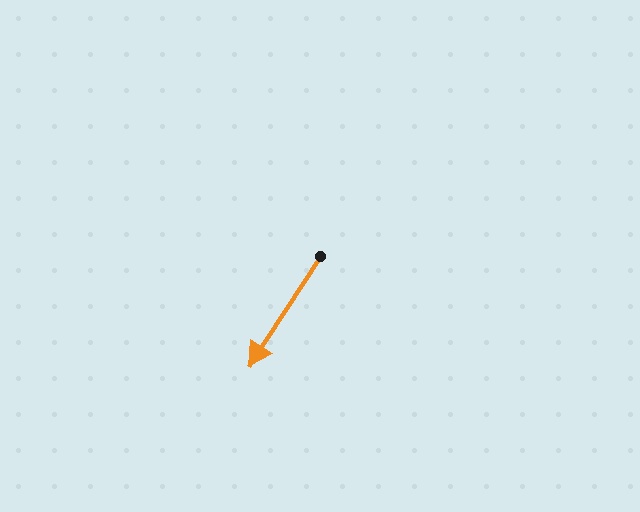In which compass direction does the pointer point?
Southwest.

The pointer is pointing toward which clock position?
Roughly 7 o'clock.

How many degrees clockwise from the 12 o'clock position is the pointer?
Approximately 213 degrees.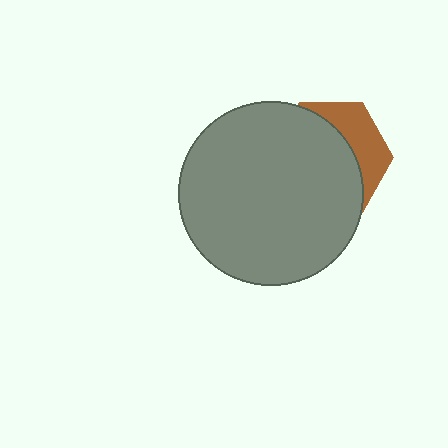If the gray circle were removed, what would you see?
You would see the complete brown hexagon.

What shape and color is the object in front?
The object in front is a gray circle.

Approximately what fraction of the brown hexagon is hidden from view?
Roughly 68% of the brown hexagon is hidden behind the gray circle.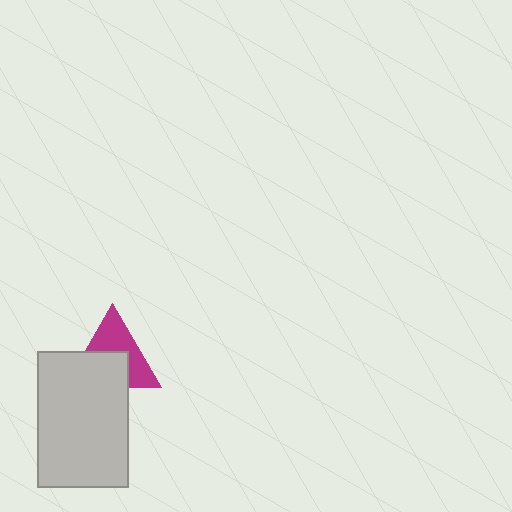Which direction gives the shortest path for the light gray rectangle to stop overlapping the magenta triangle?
Moving down gives the shortest separation.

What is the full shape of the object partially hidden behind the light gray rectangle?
The partially hidden object is a magenta triangle.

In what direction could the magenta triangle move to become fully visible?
The magenta triangle could move up. That would shift it out from behind the light gray rectangle entirely.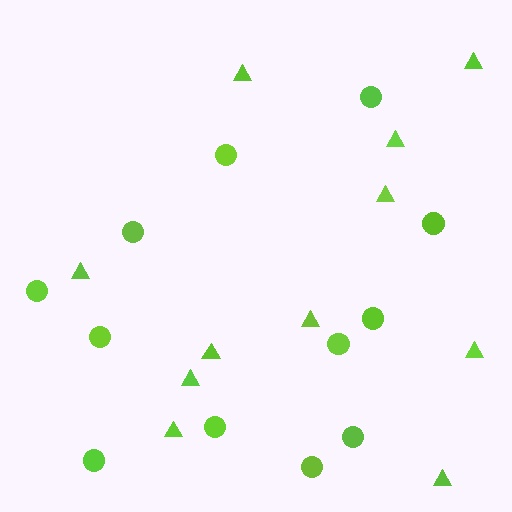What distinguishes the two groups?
There are 2 groups: one group of circles (12) and one group of triangles (11).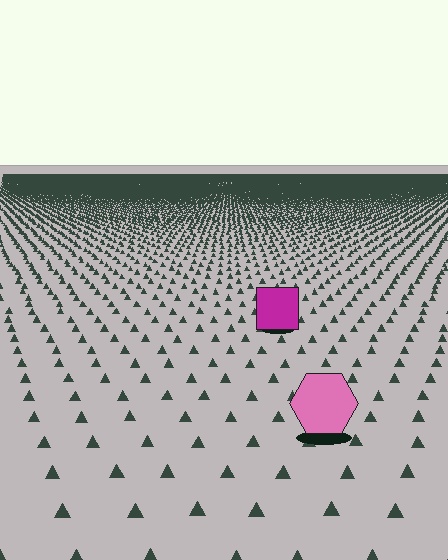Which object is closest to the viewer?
The pink hexagon is closest. The texture marks near it are larger and more spread out.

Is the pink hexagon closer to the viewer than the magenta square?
Yes. The pink hexagon is closer — you can tell from the texture gradient: the ground texture is coarser near it.